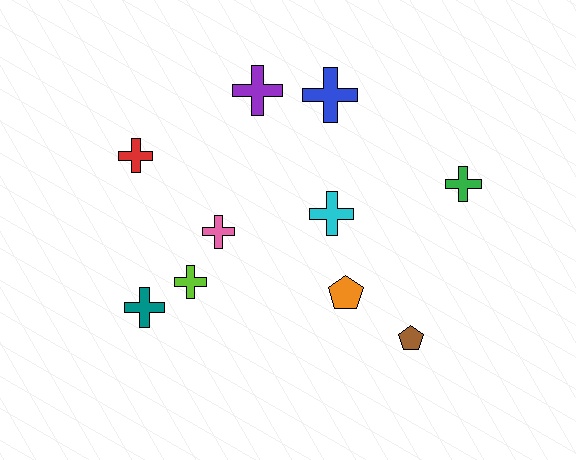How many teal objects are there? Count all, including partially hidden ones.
There is 1 teal object.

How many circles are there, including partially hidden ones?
There are no circles.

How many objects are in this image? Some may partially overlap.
There are 10 objects.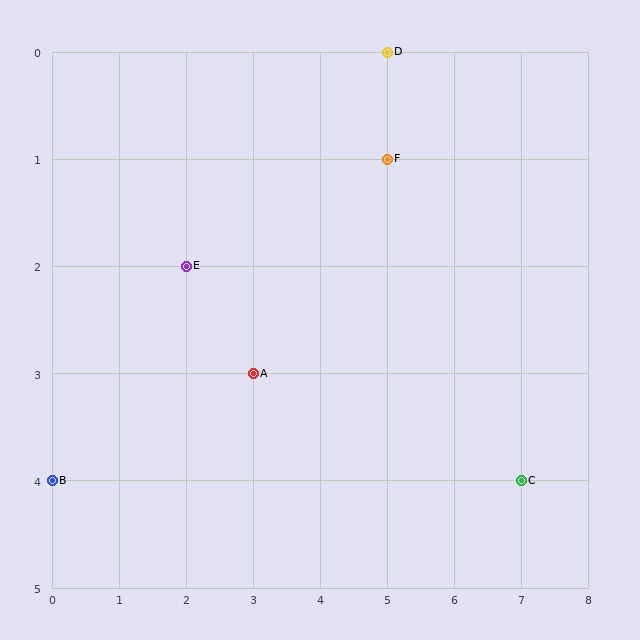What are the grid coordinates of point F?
Point F is at grid coordinates (5, 1).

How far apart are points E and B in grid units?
Points E and B are 2 columns and 2 rows apart (about 2.8 grid units diagonally).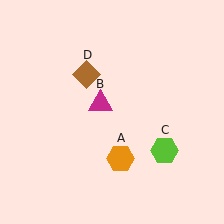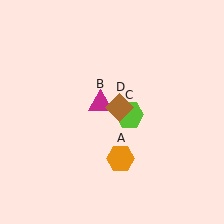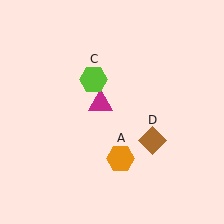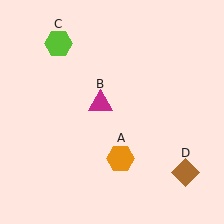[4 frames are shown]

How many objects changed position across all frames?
2 objects changed position: lime hexagon (object C), brown diamond (object D).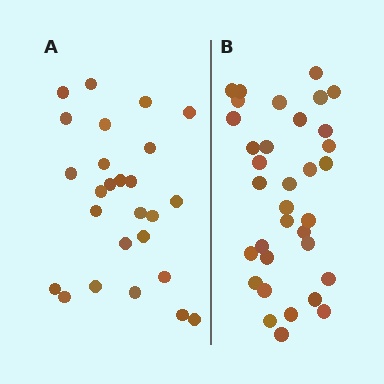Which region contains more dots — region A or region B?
Region B (the right region) has more dots.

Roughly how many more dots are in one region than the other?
Region B has roughly 8 or so more dots than region A.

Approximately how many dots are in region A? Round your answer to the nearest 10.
About 30 dots. (The exact count is 26, which rounds to 30.)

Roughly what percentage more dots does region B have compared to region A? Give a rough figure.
About 30% more.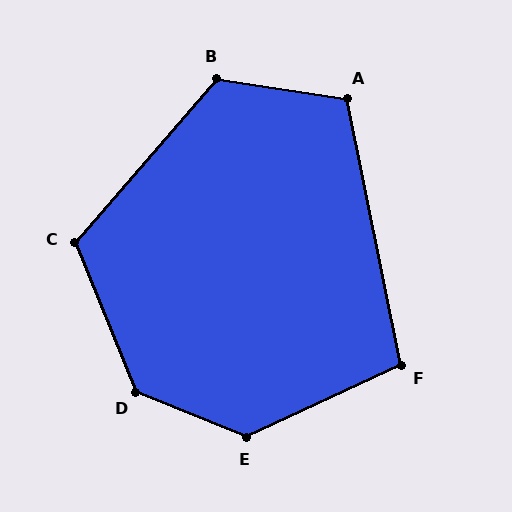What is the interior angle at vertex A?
Approximately 110 degrees (obtuse).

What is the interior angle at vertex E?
Approximately 133 degrees (obtuse).